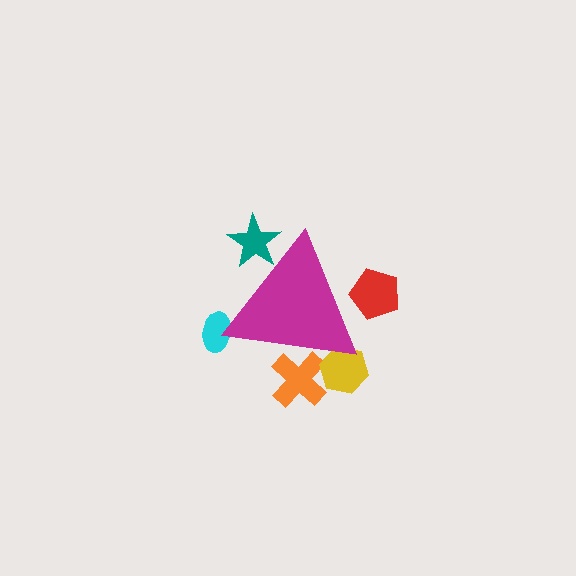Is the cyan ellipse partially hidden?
Yes, the cyan ellipse is partially hidden behind the magenta triangle.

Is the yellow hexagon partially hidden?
Yes, the yellow hexagon is partially hidden behind the magenta triangle.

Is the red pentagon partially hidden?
Yes, the red pentagon is partially hidden behind the magenta triangle.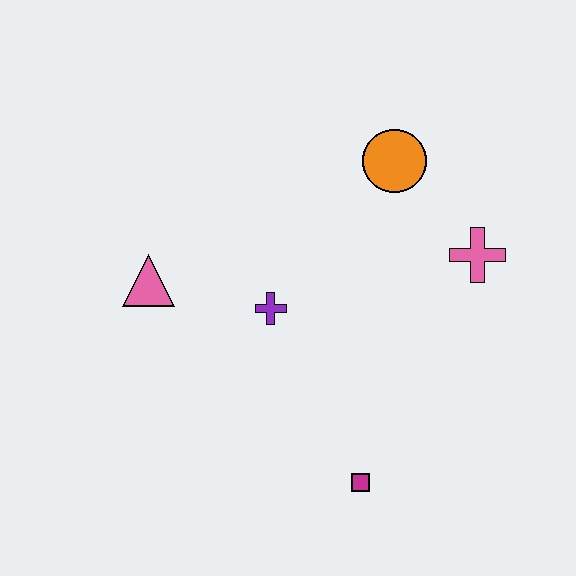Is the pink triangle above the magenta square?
Yes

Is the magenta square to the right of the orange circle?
No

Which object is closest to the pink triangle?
The purple cross is closest to the pink triangle.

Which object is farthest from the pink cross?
The pink triangle is farthest from the pink cross.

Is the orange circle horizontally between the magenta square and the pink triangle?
No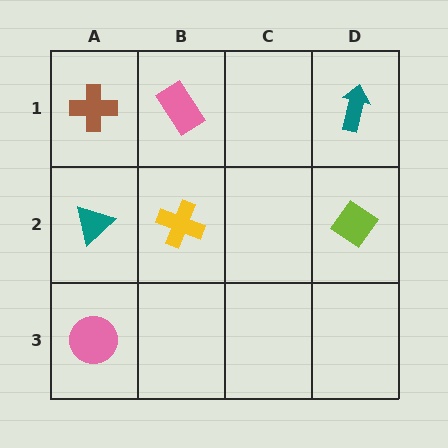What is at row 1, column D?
A teal arrow.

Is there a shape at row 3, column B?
No, that cell is empty.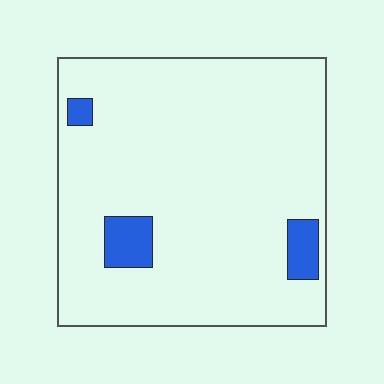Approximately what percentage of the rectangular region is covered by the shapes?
Approximately 5%.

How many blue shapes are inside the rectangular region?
3.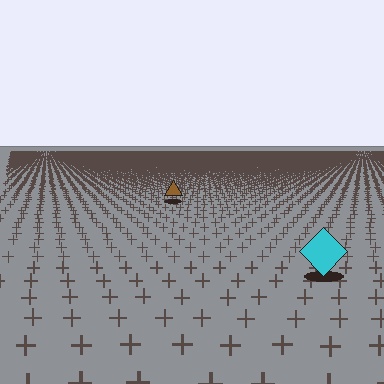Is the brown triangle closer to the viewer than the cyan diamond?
No. The cyan diamond is closer — you can tell from the texture gradient: the ground texture is coarser near it.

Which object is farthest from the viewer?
The brown triangle is farthest from the viewer. It appears smaller and the ground texture around it is denser.